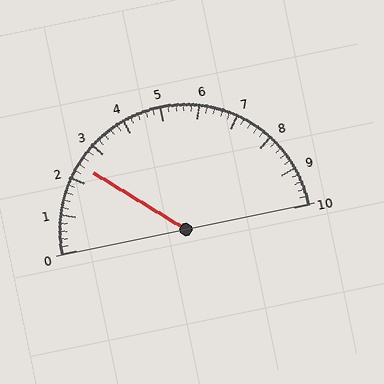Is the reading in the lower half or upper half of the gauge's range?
The reading is in the lower half of the range (0 to 10).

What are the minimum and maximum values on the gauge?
The gauge ranges from 0 to 10.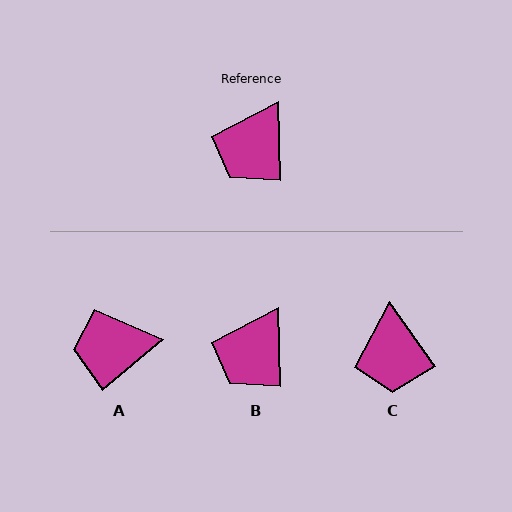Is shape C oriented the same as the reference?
No, it is off by about 34 degrees.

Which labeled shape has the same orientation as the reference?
B.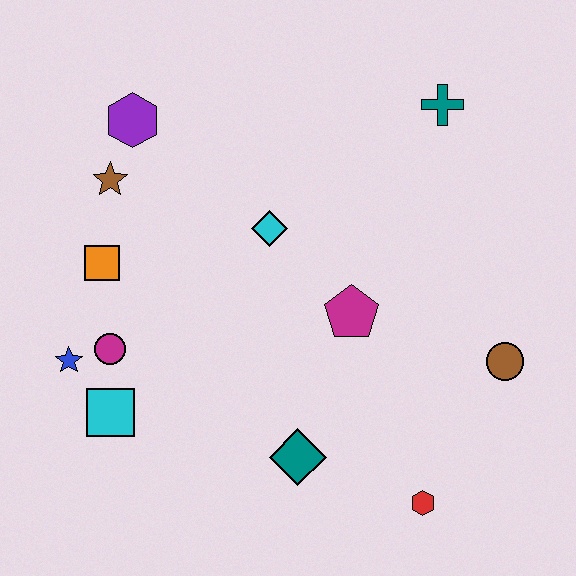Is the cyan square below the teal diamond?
No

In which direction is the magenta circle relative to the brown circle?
The magenta circle is to the left of the brown circle.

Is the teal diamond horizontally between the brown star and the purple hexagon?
No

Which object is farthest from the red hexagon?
The purple hexagon is farthest from the red hexagon.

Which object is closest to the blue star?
The magenta circle is closest to the blue star.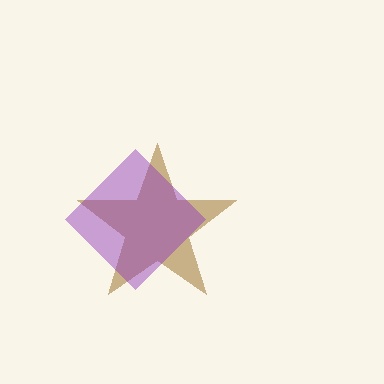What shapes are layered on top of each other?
The layered shapes are: a brown star, a purple diamond.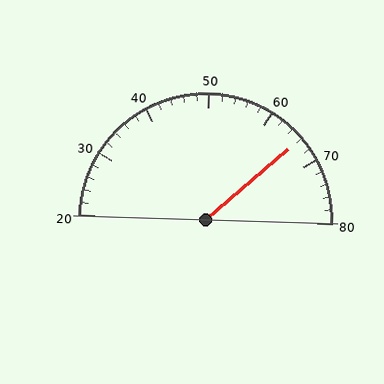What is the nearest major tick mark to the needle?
The nearest major tick mark is 70.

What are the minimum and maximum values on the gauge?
The gauge ranges from 20 to 80.